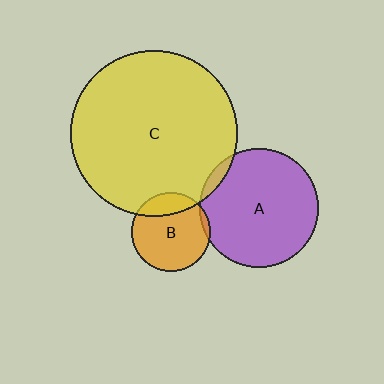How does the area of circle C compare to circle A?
Approximately 2.0 times.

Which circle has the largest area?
Circle C (yellow).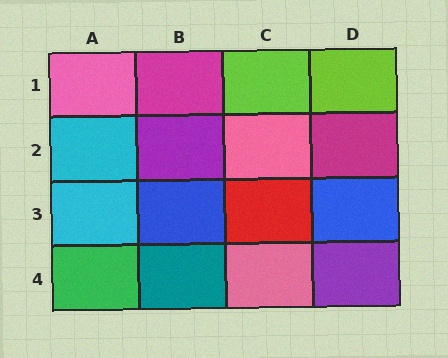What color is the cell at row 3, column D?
Blue.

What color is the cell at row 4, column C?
Pink.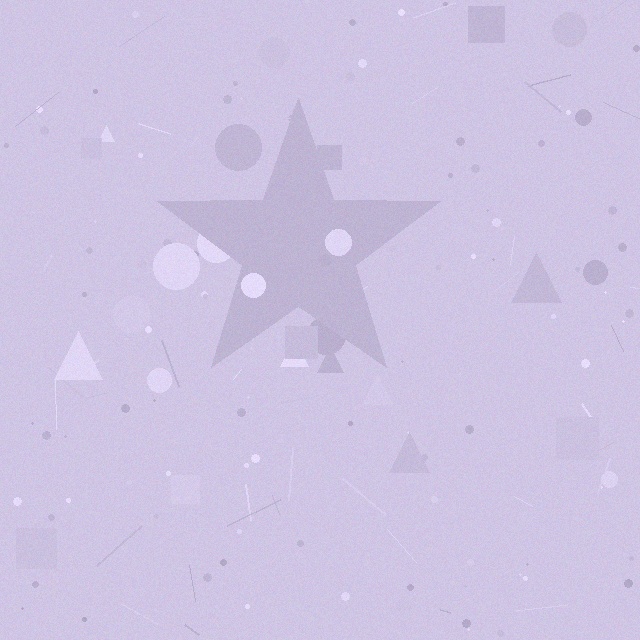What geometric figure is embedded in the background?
A star is embedded in the background.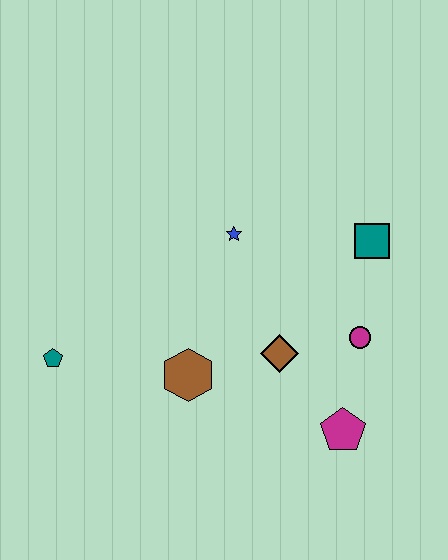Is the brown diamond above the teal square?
No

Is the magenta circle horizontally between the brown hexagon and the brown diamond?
No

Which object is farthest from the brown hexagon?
The teal square is farthest from the brown hexagon.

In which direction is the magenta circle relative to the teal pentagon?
The magenta circle is to the right of the teal pentagon.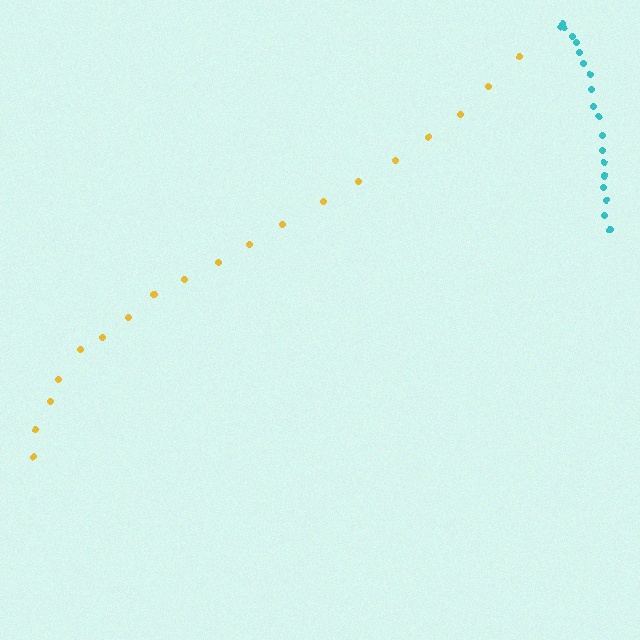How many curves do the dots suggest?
There are 2 distinct paths.